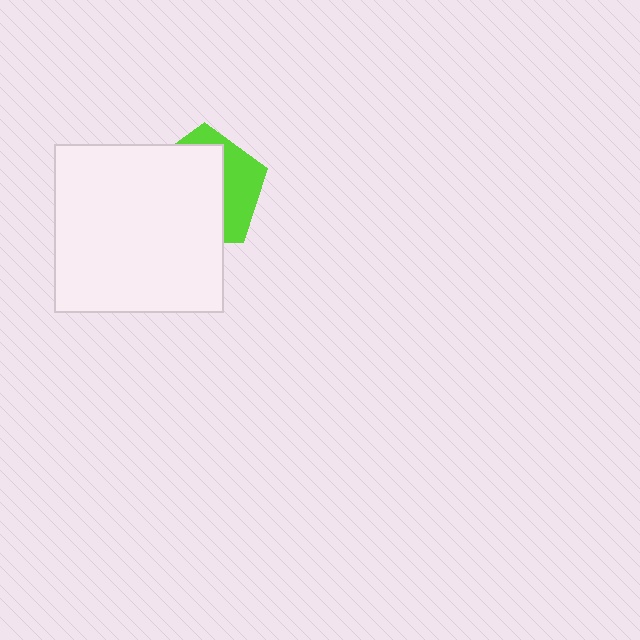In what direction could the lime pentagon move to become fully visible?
The lime pentagon could move right. That would shift it out from behind the white square entirely.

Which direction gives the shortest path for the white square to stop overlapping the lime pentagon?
Moving left gives the shortest separation.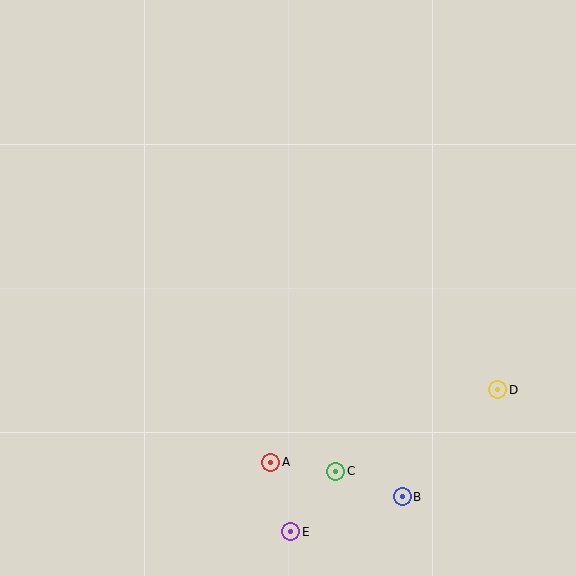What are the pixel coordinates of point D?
Point D is at (498, 390).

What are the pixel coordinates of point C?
Point C is at (336, 471).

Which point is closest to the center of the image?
Point A at (271, 462) is closest to the center.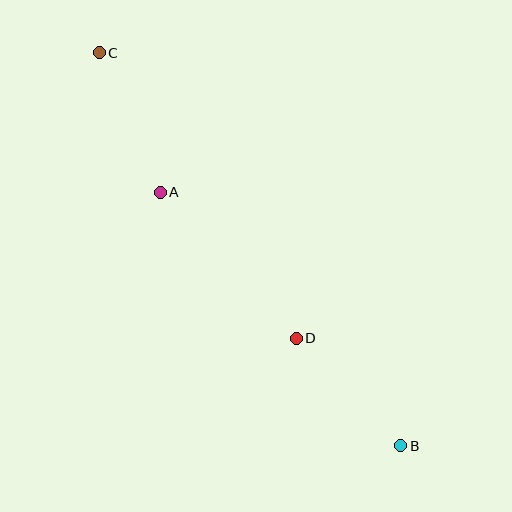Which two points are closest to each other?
Points B and D are closest to each other.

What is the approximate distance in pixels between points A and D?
The distance between A and D is approximately 199 pixels.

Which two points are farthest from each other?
Points B and C are farthest from each other.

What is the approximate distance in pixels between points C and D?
The distance between C and D is approximately 347 pixels.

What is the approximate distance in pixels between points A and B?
The distance between A and B is approximately 349 pixels.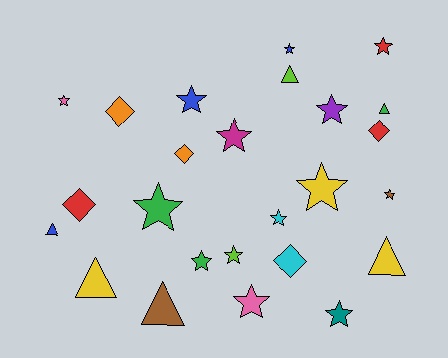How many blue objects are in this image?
There are 3 blue objects.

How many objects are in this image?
There are 25 objects.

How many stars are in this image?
There are 14 stars.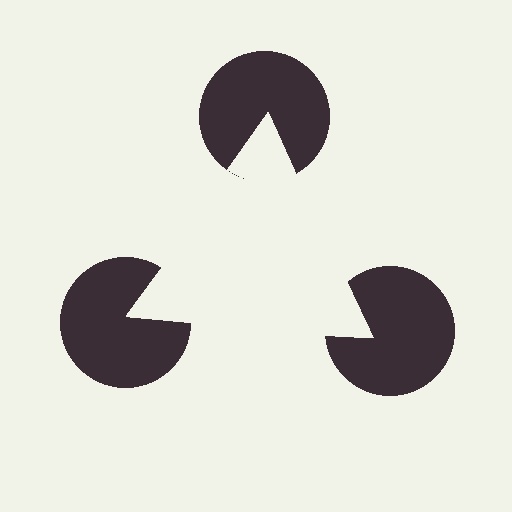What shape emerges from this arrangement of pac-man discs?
An illusory triangle — its edges are inferred from the aligned wedge cuts in the pac-man discs, not physically drawn.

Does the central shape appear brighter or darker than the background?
It typically appears slightly brighter than the background, even though no actual brightness change is drawn.